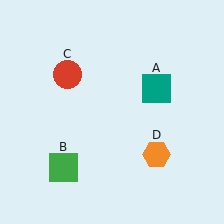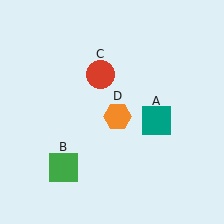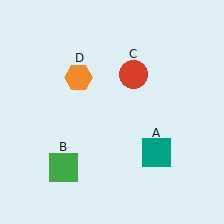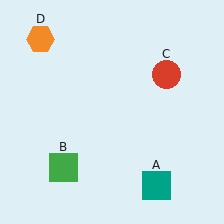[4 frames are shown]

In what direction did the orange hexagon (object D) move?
The orange hexagon (object D) moved up and to the left.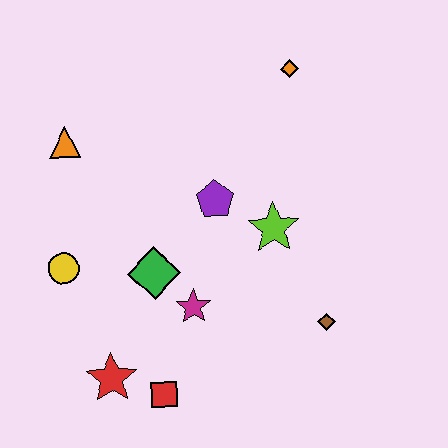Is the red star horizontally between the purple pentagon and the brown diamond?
No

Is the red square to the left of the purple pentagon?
Yes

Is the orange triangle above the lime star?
Yes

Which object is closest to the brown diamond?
The lime star is closest to the brown diamond.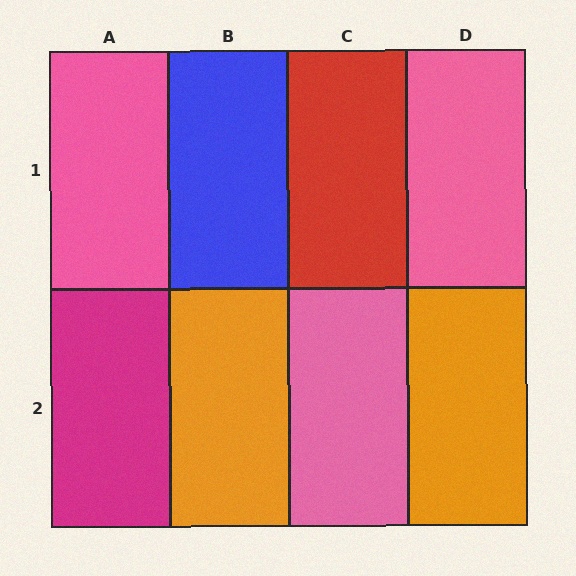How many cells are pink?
3 cells are pink.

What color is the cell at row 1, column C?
Red.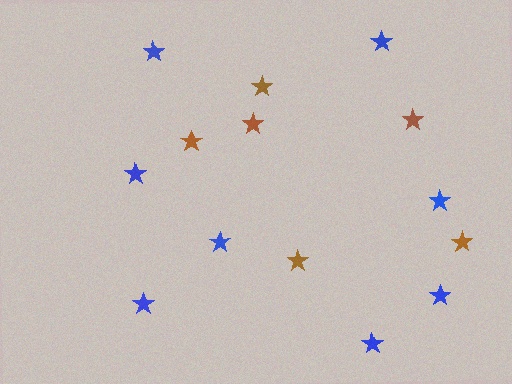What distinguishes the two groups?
There are 2 groups: one group of brown stars (6) and one group of blue stars (8).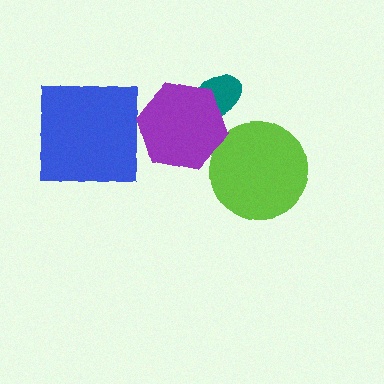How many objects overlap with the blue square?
0 objects overlap with the blue square.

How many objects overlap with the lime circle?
0 objects overlap with the lime circle.